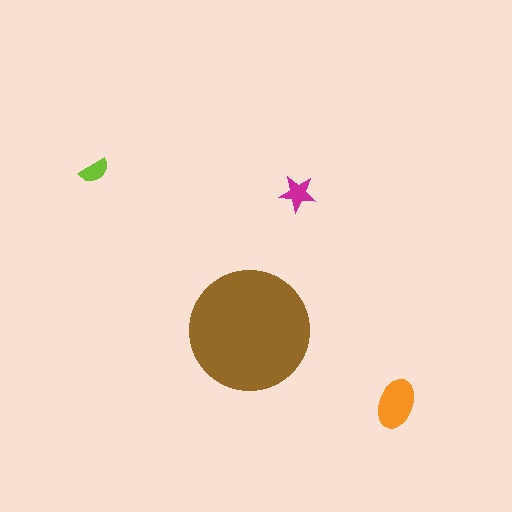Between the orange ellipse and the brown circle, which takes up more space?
The brown circle.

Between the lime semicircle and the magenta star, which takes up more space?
The magenta star.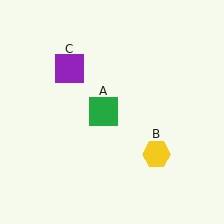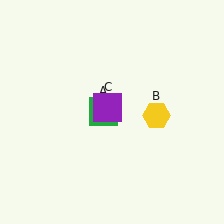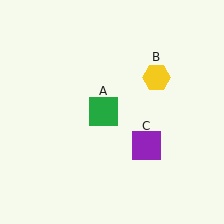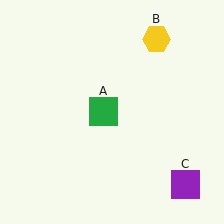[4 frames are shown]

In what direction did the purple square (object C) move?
The purple square (object C) moved down and to the right.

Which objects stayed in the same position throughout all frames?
Green square (object A) remained stationary.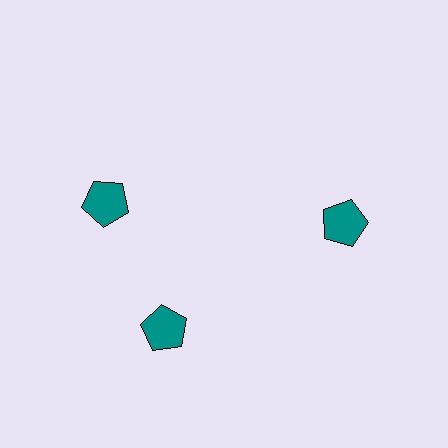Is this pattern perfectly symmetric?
No. The 3 teal pentagons are arranged in a ring, but one element near the 11 o'clock position is rotated out of alignment along the ring, breaking the 3-fold rotational symmetry.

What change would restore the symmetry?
The symmetry would be restored by rotating it back into even spacing with its neighbors so that all 3 pentagons sit at equal angles and equal distance from the center.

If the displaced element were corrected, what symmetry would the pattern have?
It would have 3-fold rotational symmetry — the pattern would map onto itself every 120 degrees.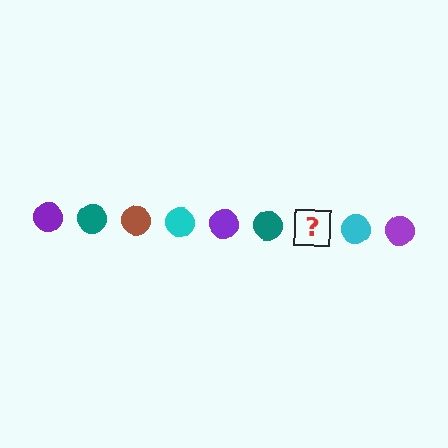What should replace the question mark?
The question mark should be replaced with a brown circle.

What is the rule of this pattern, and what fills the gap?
The rule is that the pattern cycles through purple, teal, brown, cyan circles. The gap should be filled with a brown circle.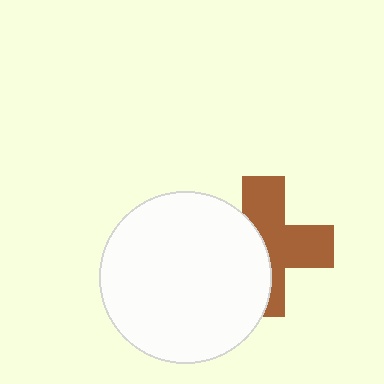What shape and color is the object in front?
The object in front is a white circle.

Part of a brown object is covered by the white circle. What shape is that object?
It is a cross.